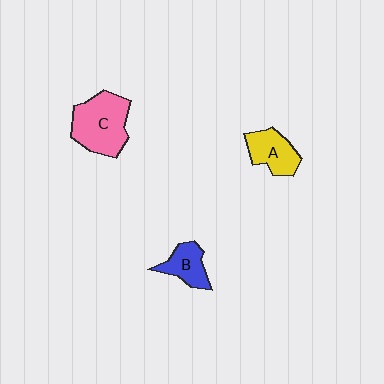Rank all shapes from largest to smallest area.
From largest to smallest: C (pink), A (yellow), B (blue).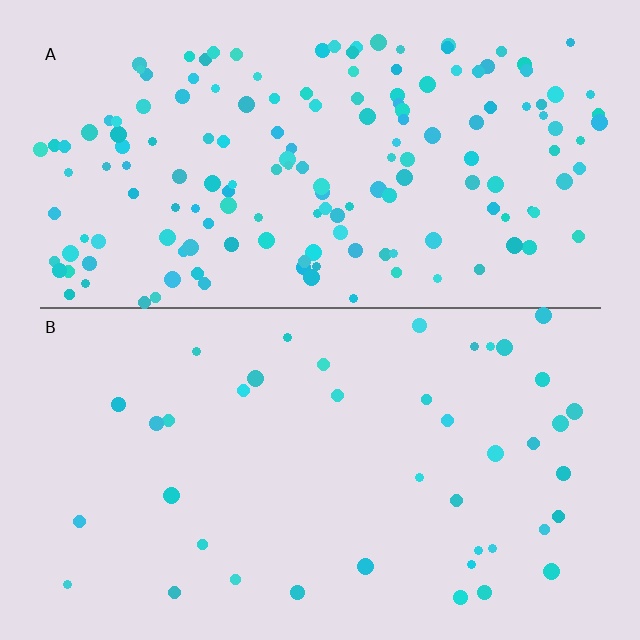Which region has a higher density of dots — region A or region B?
A (the top).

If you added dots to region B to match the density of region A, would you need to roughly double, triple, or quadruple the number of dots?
Approximately quadruple.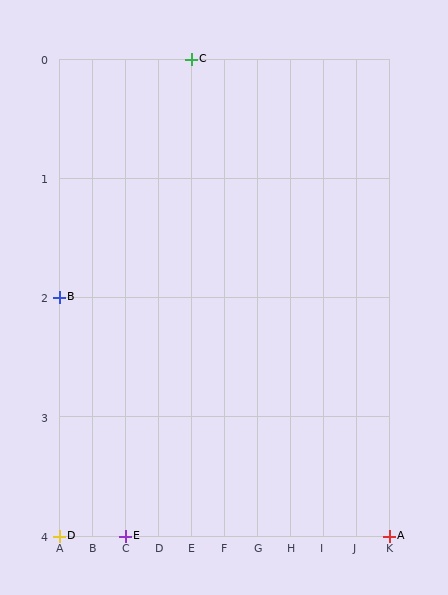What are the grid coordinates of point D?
Point D is at grid coordinates (A, 4).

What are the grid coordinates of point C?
Point C is at grid coordinates (E, 0).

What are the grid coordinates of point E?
Point E is at grid coordinates (C, 4).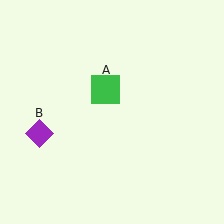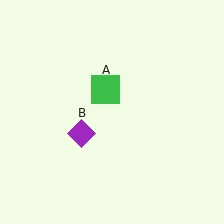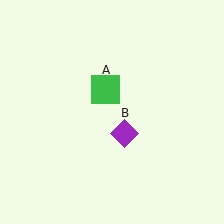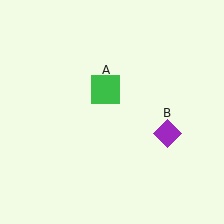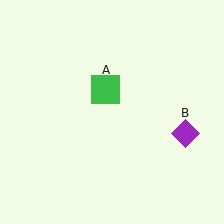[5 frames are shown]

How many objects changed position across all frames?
1 object changed position: purple diamond (object B).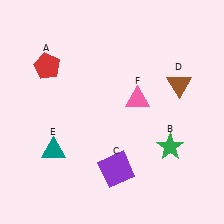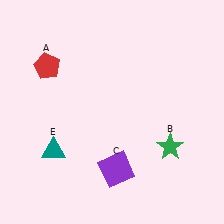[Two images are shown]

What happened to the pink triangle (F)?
The pink triangle (F) was removed in Image 2. It was in the top-right area of Image 1.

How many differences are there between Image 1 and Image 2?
There are 2 differences between the two images.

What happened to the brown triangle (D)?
The brown triangle (D) was removed in Image 2. It was in the top-right area of Image 1.